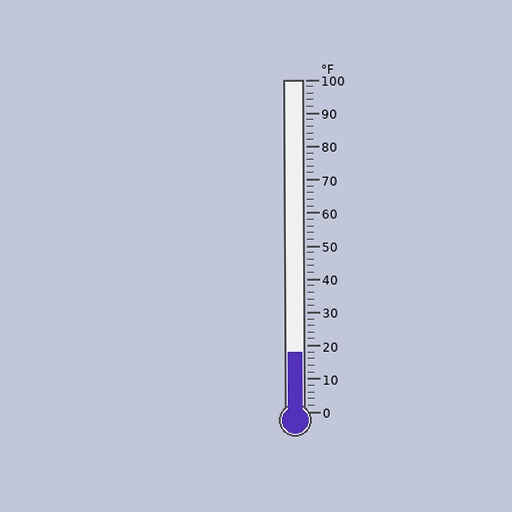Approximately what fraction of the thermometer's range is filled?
The thermometer is filled to approximately 20% of its range.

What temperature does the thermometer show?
The thermometer shows approximately 18°F.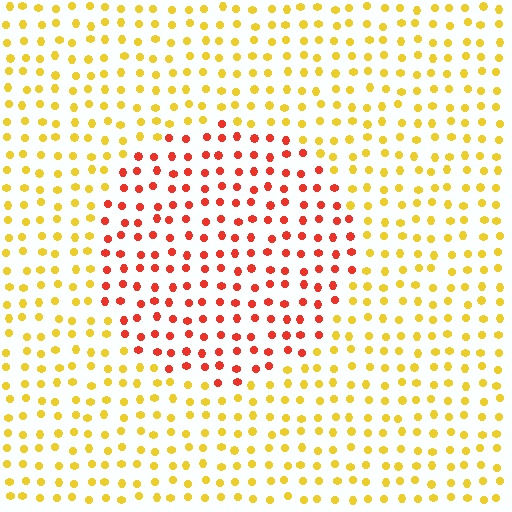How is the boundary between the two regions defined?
The boundary is defined purely by a slight shift in hue (about 48 degrees). Spacing, size, and orientation are identical on both sides.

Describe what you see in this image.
The image is filled with small yellow elements in a uniform arrangement. A circle-shaped region is visible where the elements are tinted to a slightly different hue, forming a subtle color boundary.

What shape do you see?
I see a circle.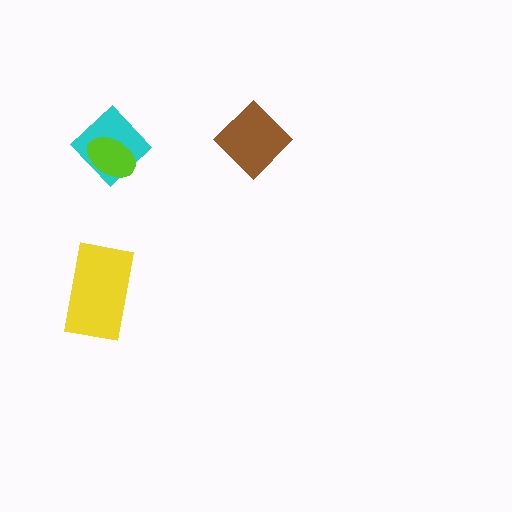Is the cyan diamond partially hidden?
Yes, it is partially covered by another shape.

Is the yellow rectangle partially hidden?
No, no other shape covers it.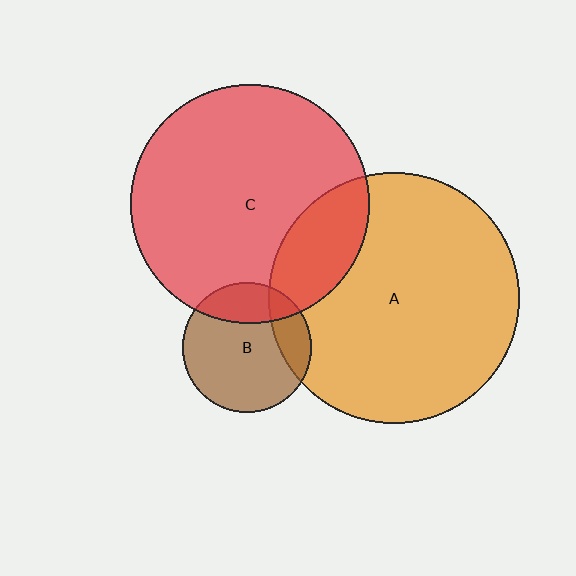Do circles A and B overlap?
Yes.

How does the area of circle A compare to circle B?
Approximately 3.8 times.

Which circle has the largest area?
Circle A (orange).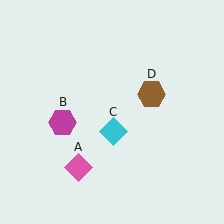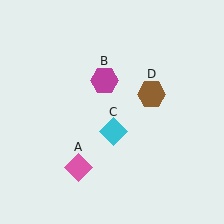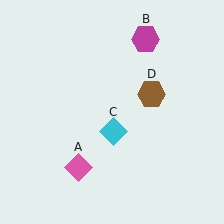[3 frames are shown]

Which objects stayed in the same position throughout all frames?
Pink diamond (object A) and cyan diamond (object C) and brown hexagon (object D) remained stationary.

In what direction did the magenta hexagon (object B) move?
The magenta hexagon (object B) moved up and to the right.